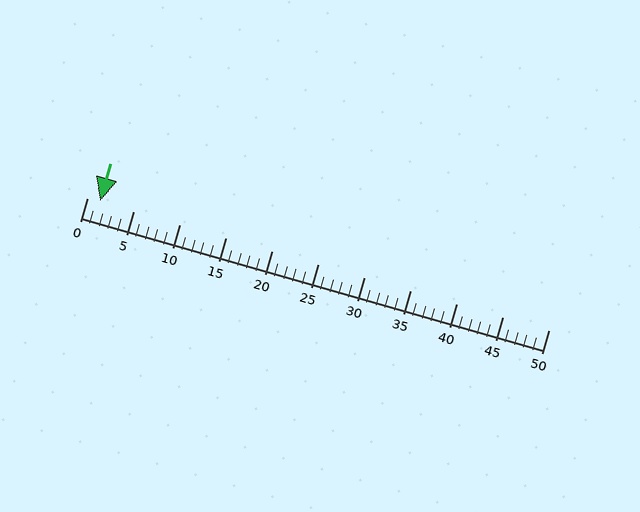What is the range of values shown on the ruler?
The ruler shows values from 0 to 50.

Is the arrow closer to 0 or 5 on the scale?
The arrow is closer to 0.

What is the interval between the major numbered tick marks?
The major tick marks are spaced 5 units apart.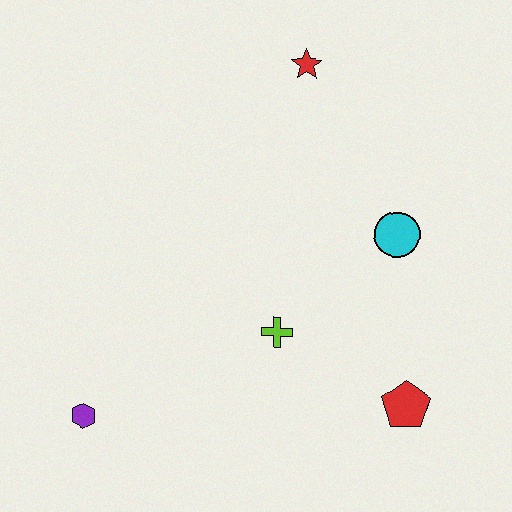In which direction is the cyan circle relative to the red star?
The cyan circle is below the red star.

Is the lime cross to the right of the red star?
No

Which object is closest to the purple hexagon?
The lime cross is closest to the purple hexagon.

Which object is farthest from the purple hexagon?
The red star is farthest from the purple hexagon.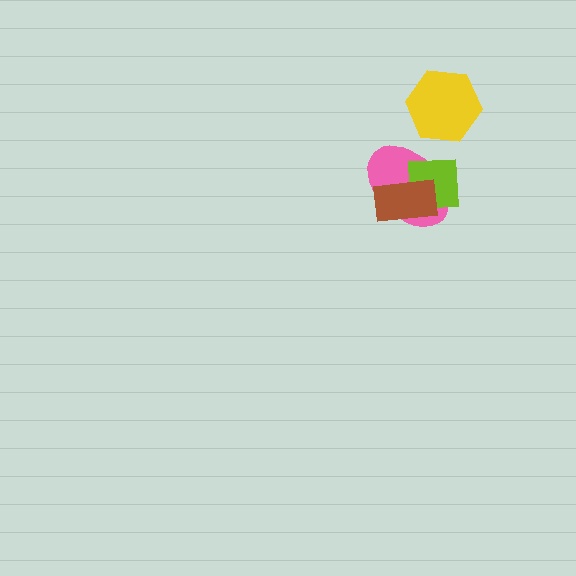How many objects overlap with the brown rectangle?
2 objects overlap with the brown rectangle.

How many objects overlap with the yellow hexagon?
0 objects overlap with the yellow hexagon.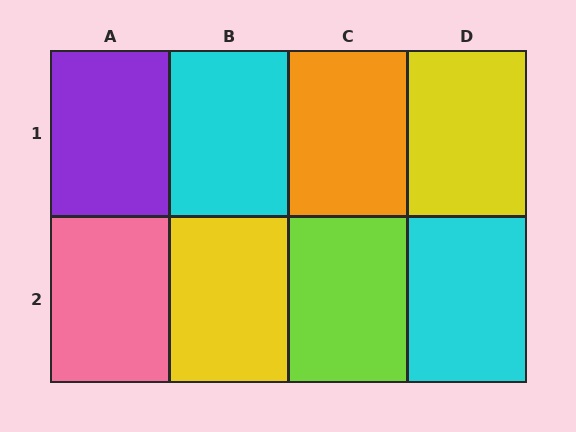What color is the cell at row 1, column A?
Purple.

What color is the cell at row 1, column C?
Orange.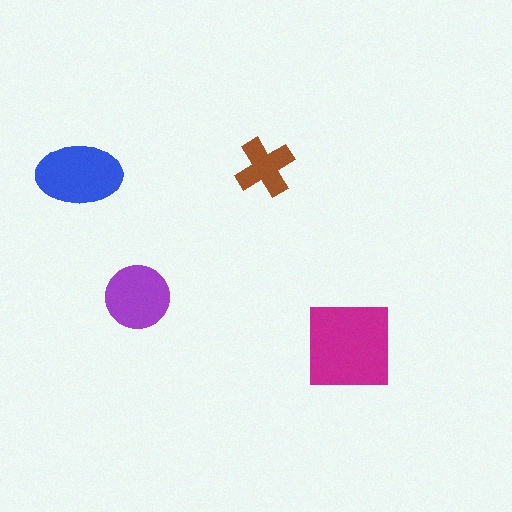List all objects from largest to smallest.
The magenta square, the blue ellipse, the purple circle, the brown cross.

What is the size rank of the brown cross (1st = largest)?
4th.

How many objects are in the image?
There are 4 objects in the image.